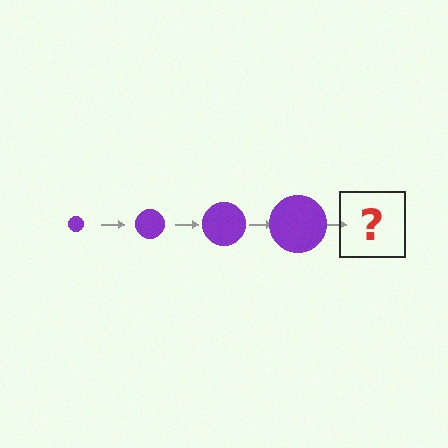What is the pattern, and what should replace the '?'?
The pattern is that the circle gets progressively larger each step. The '?' should be a purple circle, larger than the previous one.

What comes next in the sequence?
The next element should be a purple circle, larger than the previous one.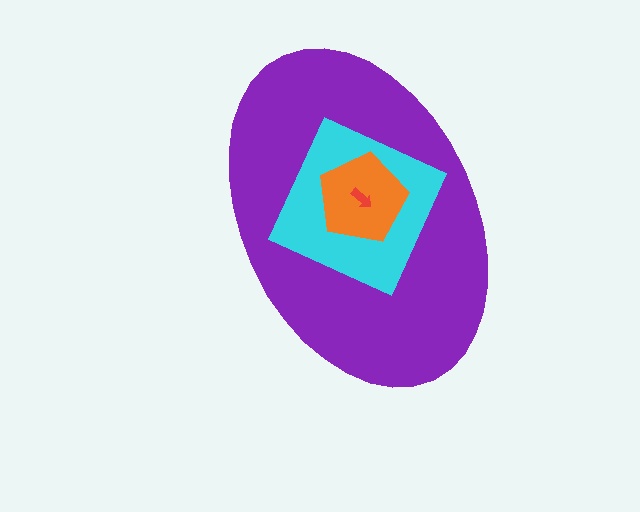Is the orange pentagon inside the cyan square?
Yes.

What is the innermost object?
The red arrow.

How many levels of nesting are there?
4.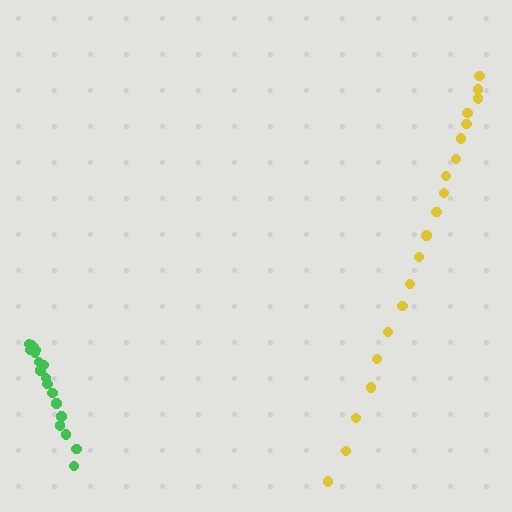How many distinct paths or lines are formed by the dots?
There are 2 distinct paths.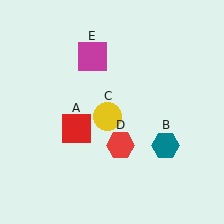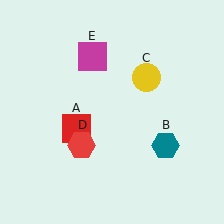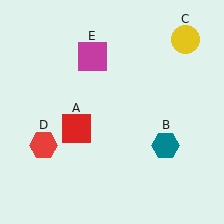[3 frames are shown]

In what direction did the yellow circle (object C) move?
The yellow circle (object C) moved up and to the right.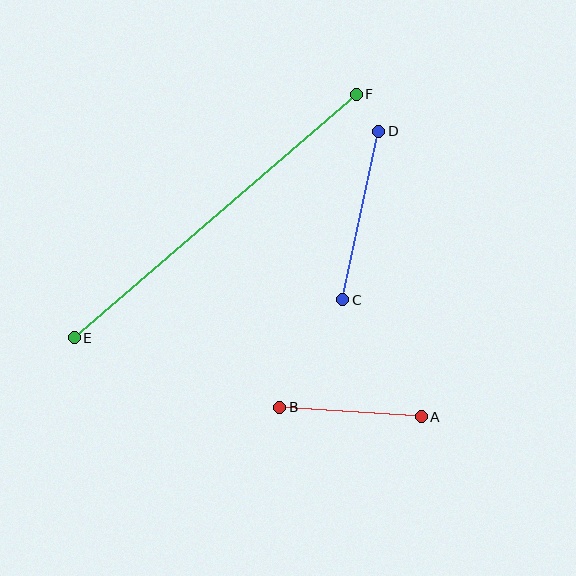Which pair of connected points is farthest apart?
Points E and F are farthest apart.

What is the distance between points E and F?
The distance is approximately 373 pixels.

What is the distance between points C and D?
The distance is approximately 172 pixels.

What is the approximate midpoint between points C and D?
The midpoint is at approximately (361, 215) pixels.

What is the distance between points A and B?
The distance is approximately 142 pixels.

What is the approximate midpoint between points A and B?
The midpoint is at approximately (350, 412) pixels.